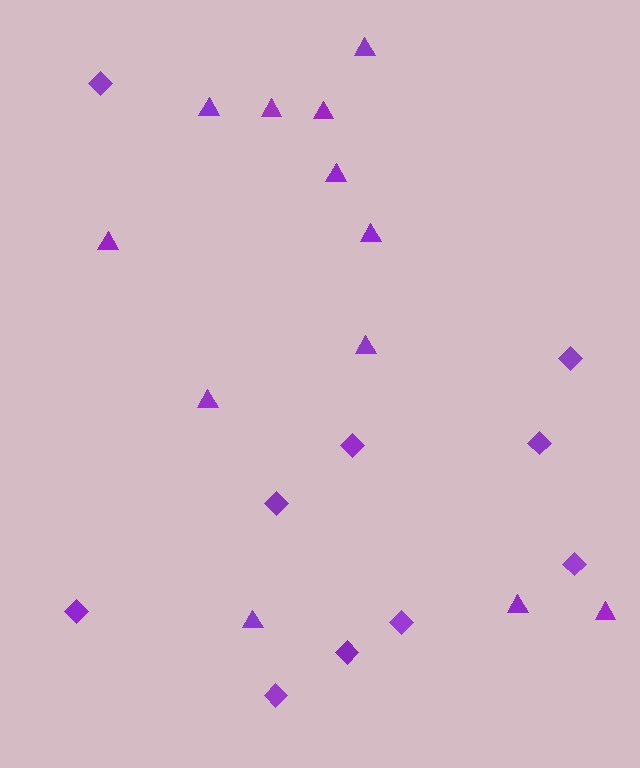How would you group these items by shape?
There are 2 groups: one group of diamonds (10) and one group of triangles (12).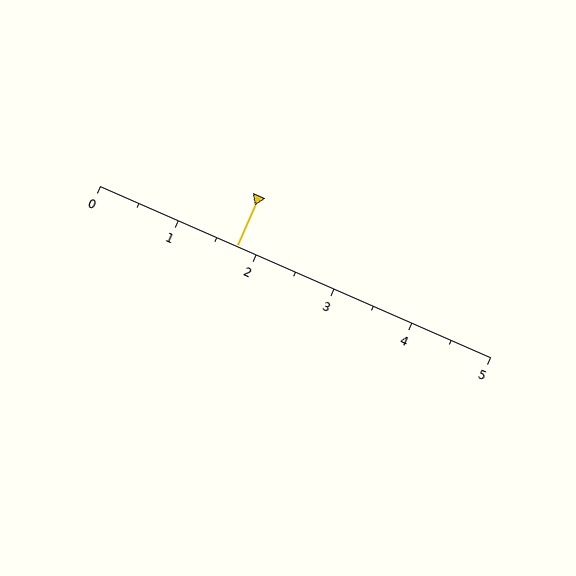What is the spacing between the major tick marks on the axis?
The major ticks are spaced 1 apart.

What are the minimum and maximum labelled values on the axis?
The axis runs from 0 to 5.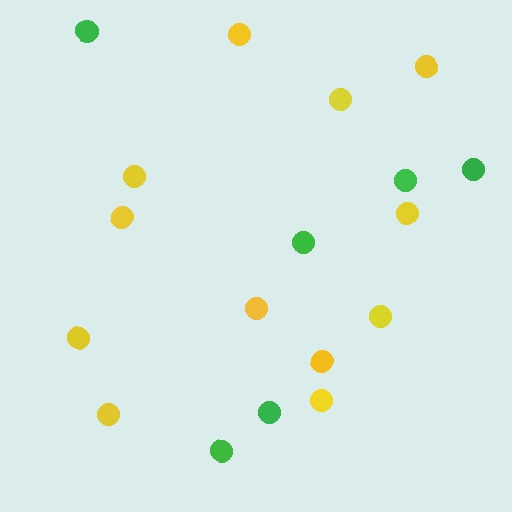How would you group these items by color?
There are 2 groups: one group of yellow circles (12) and one group of green circles (6).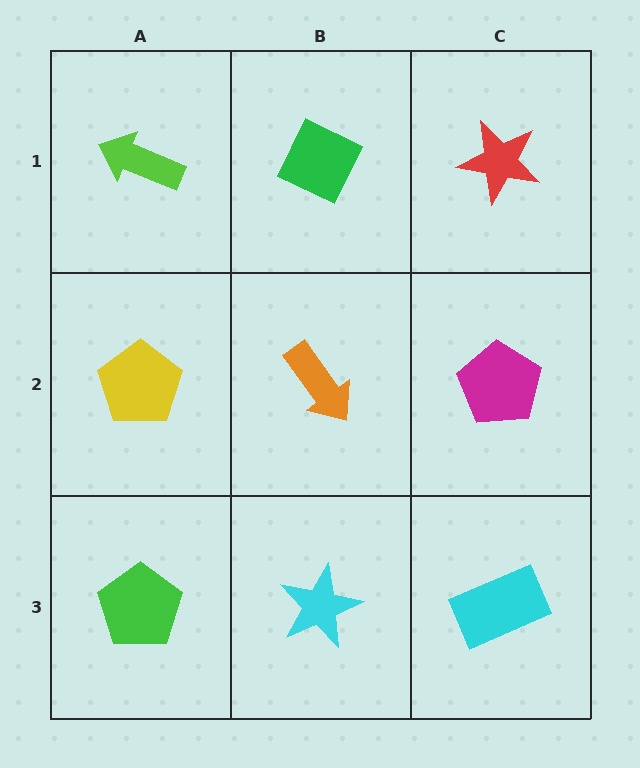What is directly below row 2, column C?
A cyan rectangle.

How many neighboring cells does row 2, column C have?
3.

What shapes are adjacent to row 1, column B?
An orange arrow (row 2, column B), a lime arrow (row 1, column A), a red star (row 1, column C).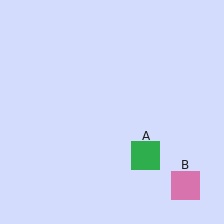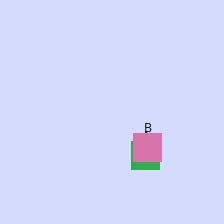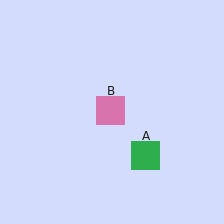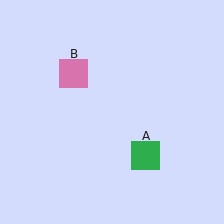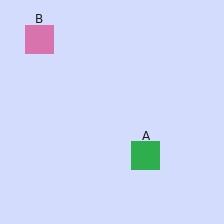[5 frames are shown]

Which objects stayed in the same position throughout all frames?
Green square (object A) remained stationary.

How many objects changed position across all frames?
1 object changed position: pink square (object B).